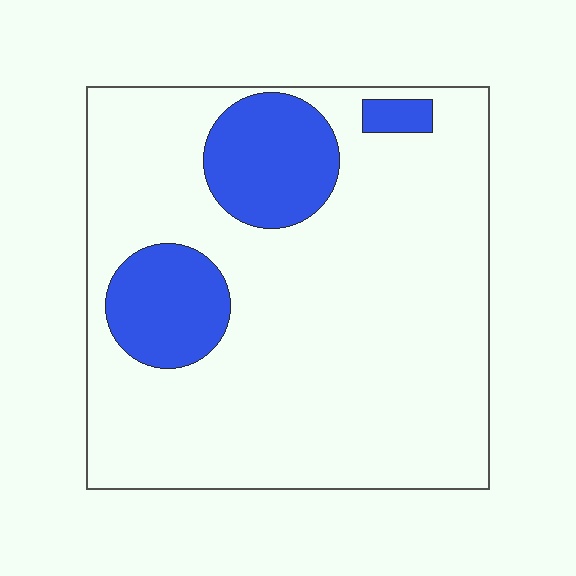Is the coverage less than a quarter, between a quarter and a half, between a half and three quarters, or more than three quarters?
Less than a quarter.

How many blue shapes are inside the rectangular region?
3.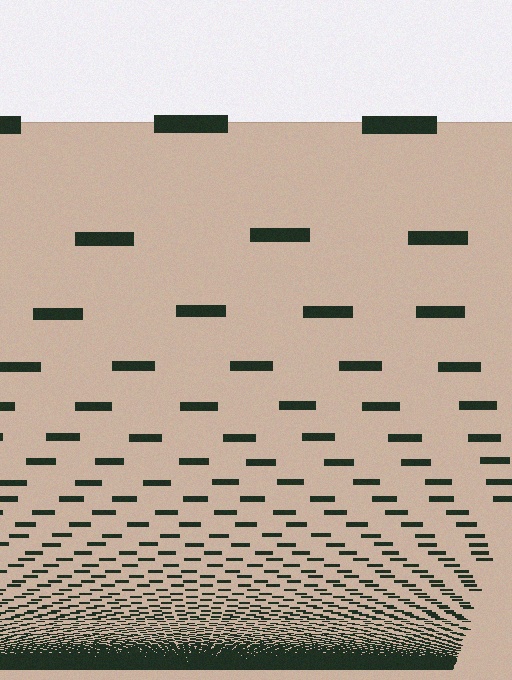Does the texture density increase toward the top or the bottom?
Density increases toward the bottom.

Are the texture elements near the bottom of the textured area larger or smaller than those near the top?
Smaller. The gradient is inverted — elements near the bottom are smaller and denser.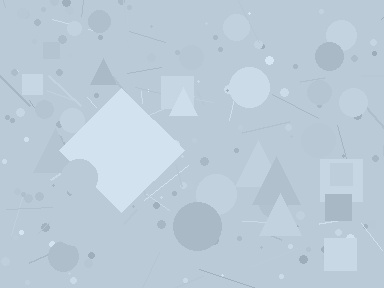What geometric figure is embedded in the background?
A diamond is embedded in the background.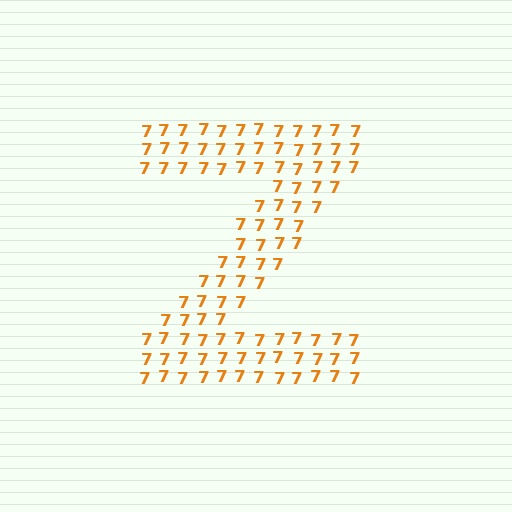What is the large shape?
The large shape is the letter Z.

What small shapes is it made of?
It is made of small digit 7's.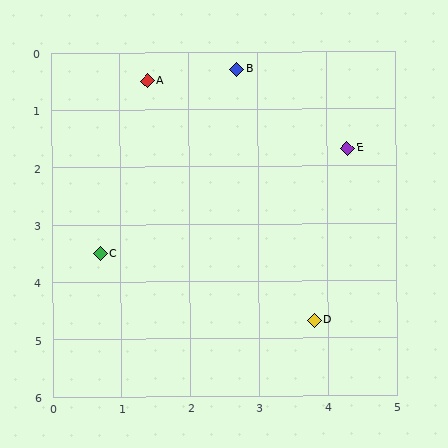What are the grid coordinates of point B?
Point B is at approximately (2.7, 0.3).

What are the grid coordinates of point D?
Point D is at approximately (3.8, 4.7).